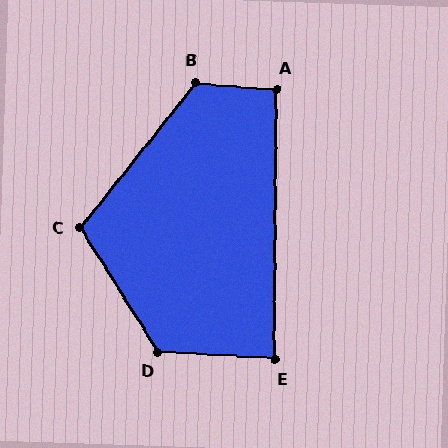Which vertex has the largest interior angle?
D, at approximately 125 degrees.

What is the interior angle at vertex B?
Approximately 124 degrees (obtuse).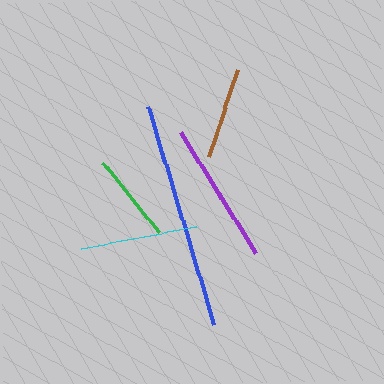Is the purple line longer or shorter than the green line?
The purple line is longer than the green line.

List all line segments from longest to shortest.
From longest to shortest: blue, purple, cyan, brown, green.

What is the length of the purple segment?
The purple segment is approximately 143 pixels long.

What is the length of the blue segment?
The blue segment is approximately 228 pixels long.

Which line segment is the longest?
The blue line is the longest at approximately 228 pixels.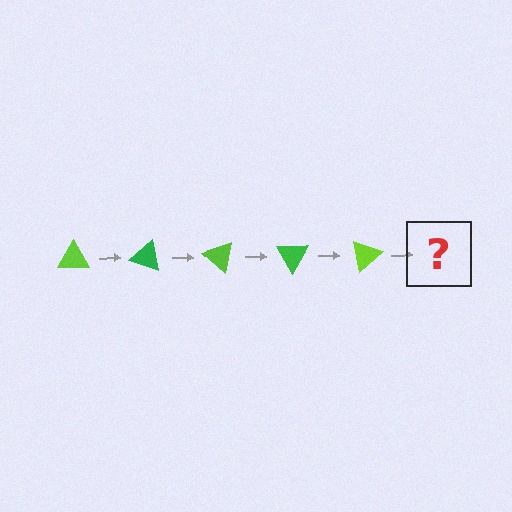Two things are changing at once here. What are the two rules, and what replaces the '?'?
The two rules are that it rotates 20 degrees each step and the color cycles through lime and green. The '?' should be a green triangle, rotated 100 degrees from the start.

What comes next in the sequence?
The next element should be a green triangle, rotated 100 degrees from the start.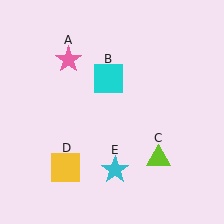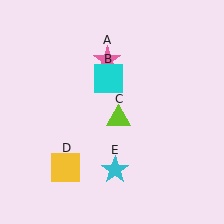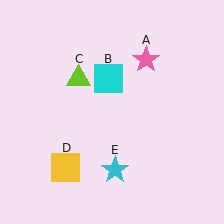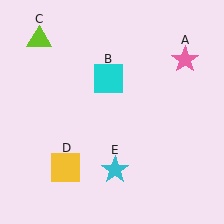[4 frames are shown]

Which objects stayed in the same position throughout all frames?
Cyan square (object B) and yellow square (object D) and cyan star (object E) remained stationary.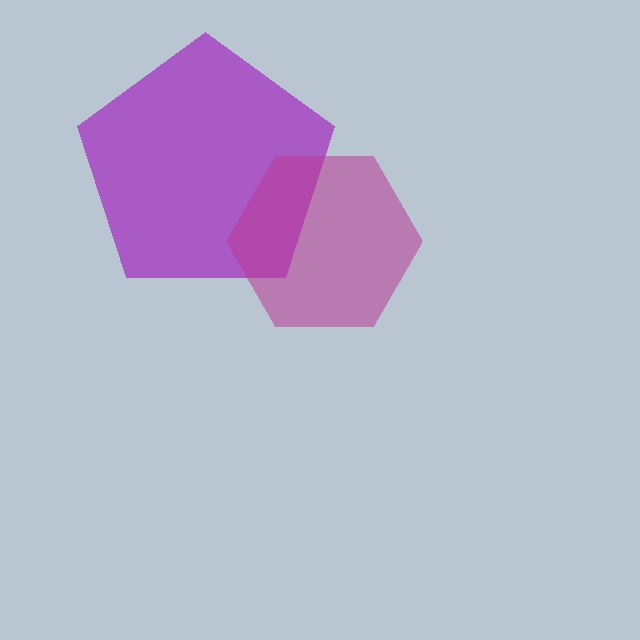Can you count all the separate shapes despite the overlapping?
Yes, there are 2 separate shapes.